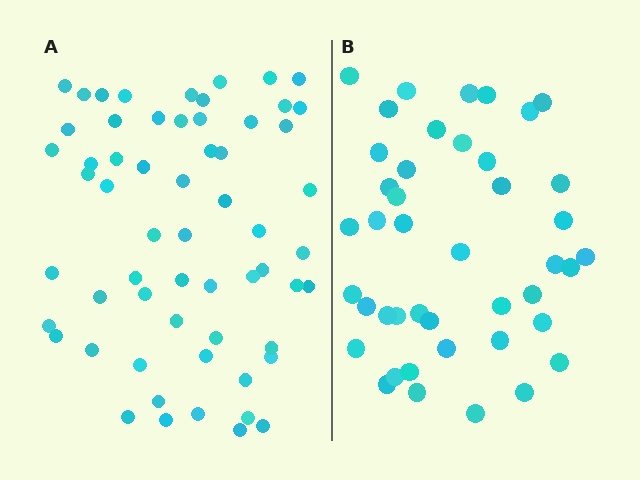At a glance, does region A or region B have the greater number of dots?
Region A (the left region) has more dots.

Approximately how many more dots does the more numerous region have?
Region A has approximately 15 more dots than region B.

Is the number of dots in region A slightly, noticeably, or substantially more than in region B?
Region A has noticeably more, but not dramatically so. The ratio is roughly 1.4 to 1.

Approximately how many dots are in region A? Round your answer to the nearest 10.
About 60 dots.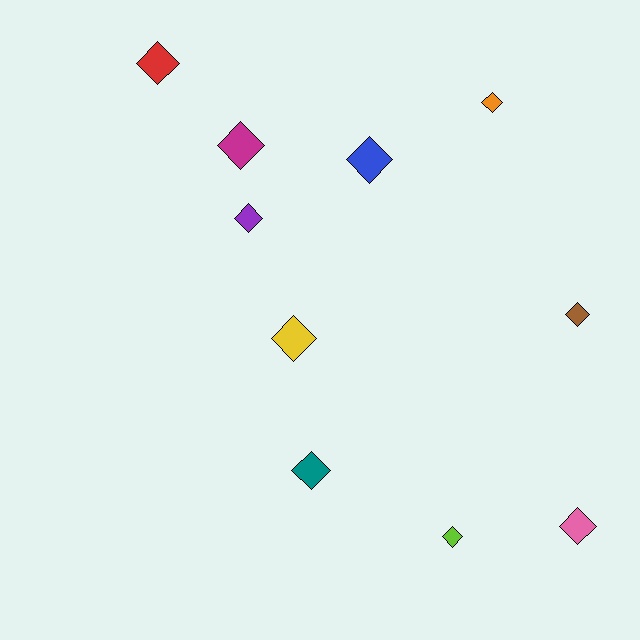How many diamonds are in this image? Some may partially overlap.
There are 10 diamonds.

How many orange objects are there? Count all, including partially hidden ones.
There is 1 orange object.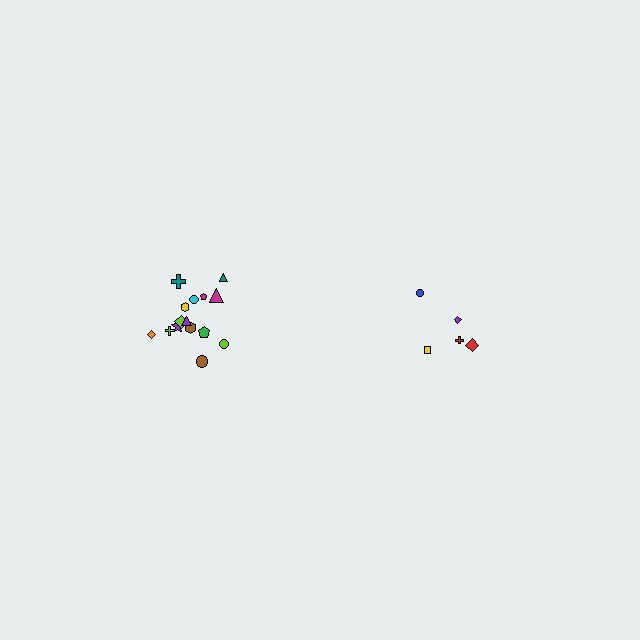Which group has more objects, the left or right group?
The left group.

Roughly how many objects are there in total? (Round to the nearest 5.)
Roughly 20 objects in total.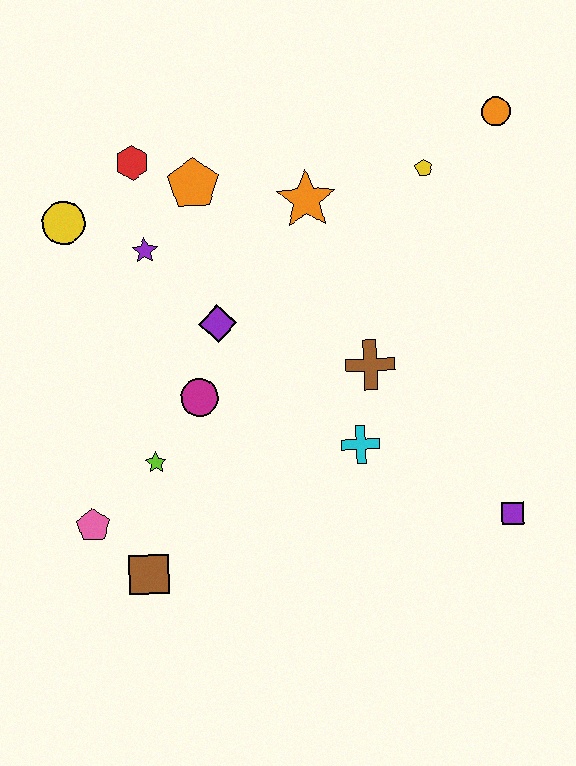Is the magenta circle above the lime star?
Yes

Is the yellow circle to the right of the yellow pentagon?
No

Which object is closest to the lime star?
The magenta circle is closest to the lime star.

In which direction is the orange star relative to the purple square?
The orange star is above the purple square.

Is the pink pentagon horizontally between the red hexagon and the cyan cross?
No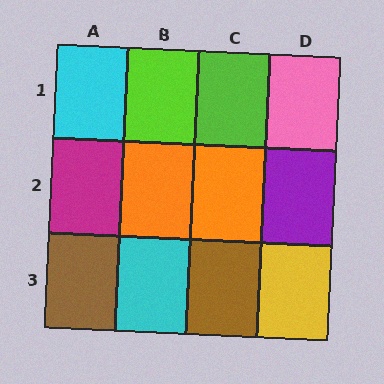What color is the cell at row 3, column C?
Brown.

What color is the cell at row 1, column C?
Lime.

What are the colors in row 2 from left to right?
Magenta, orange, orange, purple.